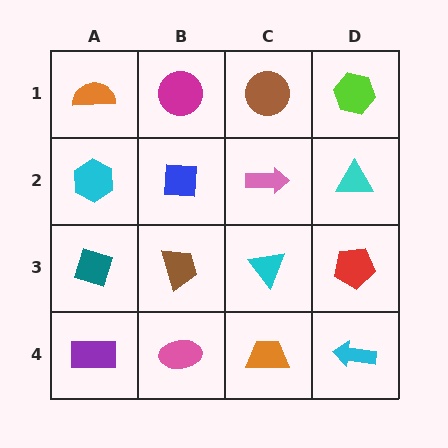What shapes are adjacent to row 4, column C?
A cyan triangle (row 3, column C), a pink ellipse (row 4, column B), a cyan arrow (row 4, column D).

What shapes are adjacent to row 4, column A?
A teal diamond (row 3, column A), a pink ellipse (row 4, column B).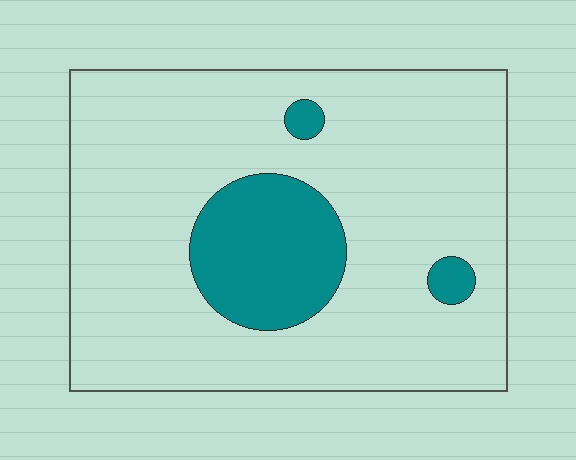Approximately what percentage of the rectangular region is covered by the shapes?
Approximately 15%.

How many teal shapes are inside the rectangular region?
3.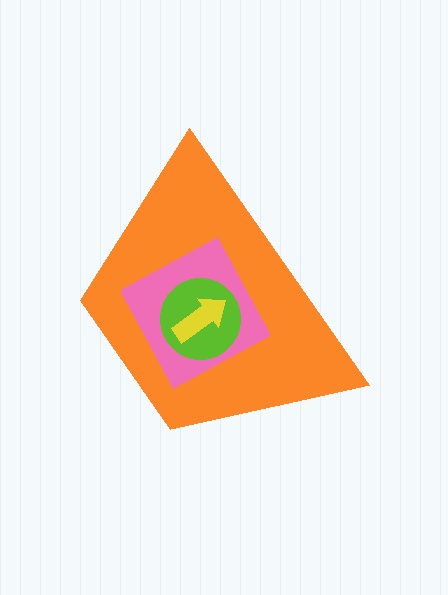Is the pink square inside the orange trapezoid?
Yes.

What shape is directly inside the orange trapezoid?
The pink square.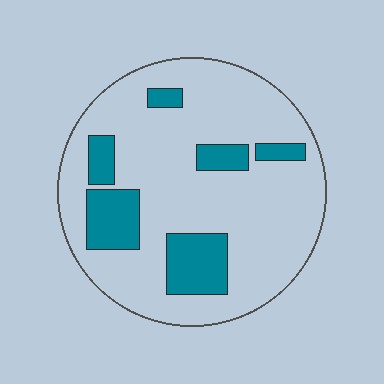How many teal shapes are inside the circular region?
6.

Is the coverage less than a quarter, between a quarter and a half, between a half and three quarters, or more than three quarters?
Less than a quarter.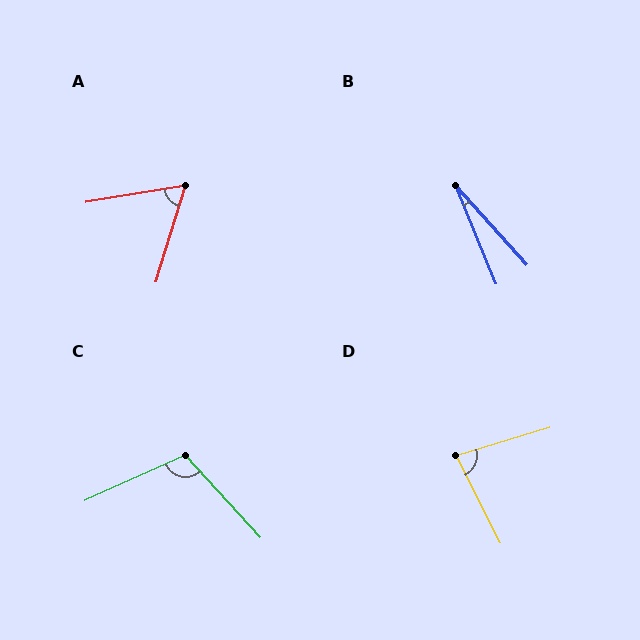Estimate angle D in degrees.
Approximately 80 degrees.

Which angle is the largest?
C, at approximately 108 degrees.